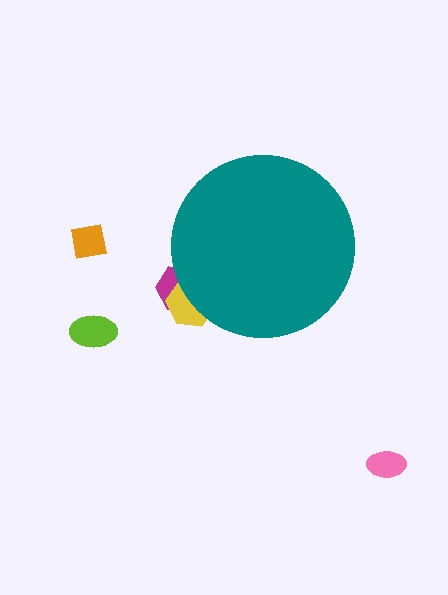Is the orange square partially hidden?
No, the orange square is fully visible.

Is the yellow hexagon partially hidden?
Yes, the yellow hexagon is partially hidden behind the teal circle.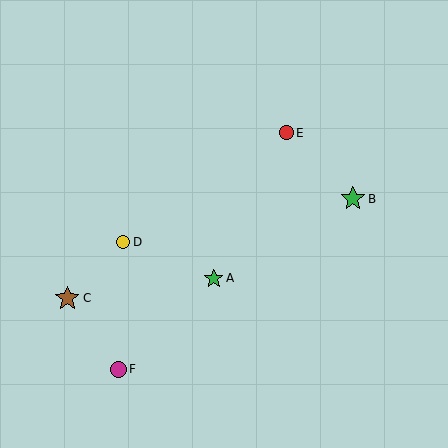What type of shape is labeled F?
Shape F is a magenta circle.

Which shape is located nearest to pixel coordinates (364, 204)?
The green star (labeled B) at (353, 199) is nearest to that location.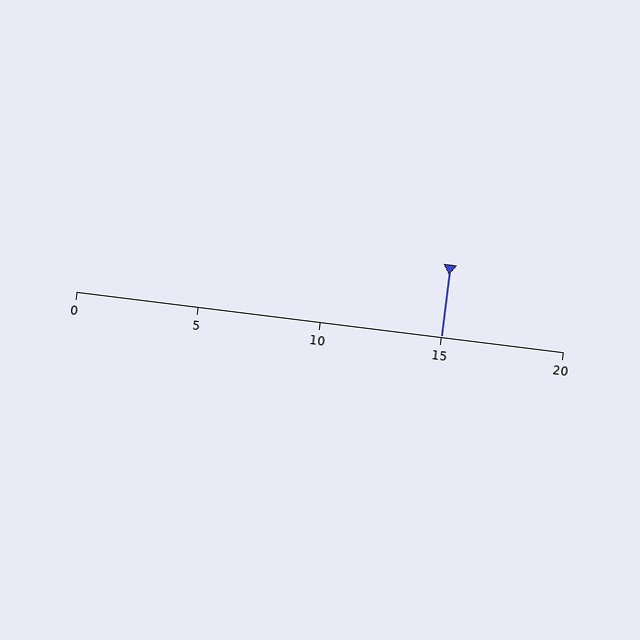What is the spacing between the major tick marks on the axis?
The major ticks are spaced 5 apart.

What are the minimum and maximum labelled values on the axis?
The axis runs from 0 to 20.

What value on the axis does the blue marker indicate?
The marker indicates approximately 15.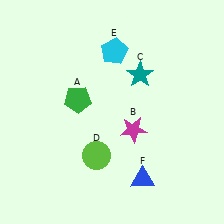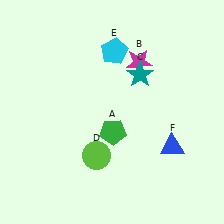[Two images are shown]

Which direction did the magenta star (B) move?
The magenta star (B) moved up.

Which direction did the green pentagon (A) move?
The green pentagon (A) moved right.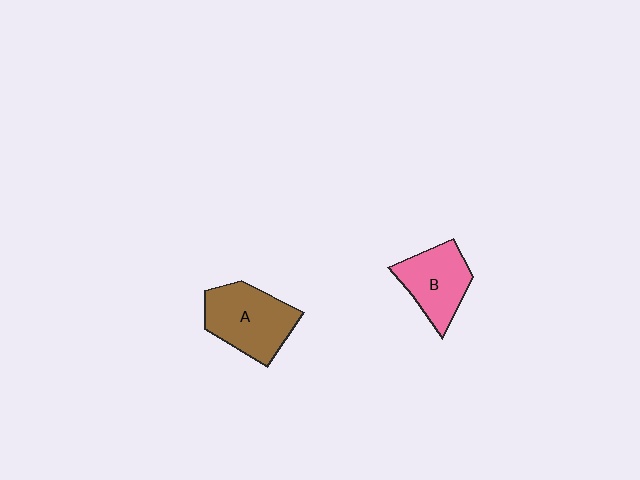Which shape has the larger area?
Shape A (brown).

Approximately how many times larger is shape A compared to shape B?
Approximately 1.2 times.